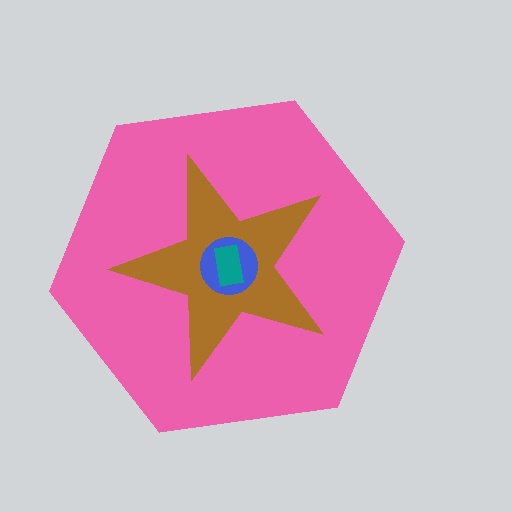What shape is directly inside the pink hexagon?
The brown star.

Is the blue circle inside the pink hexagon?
Yes.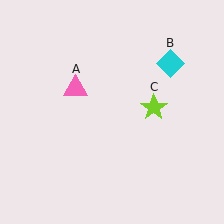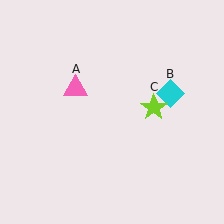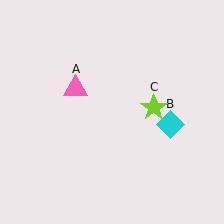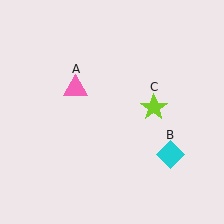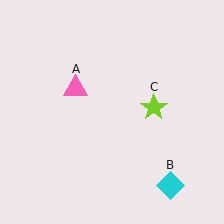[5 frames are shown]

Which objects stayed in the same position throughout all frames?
Pink triangle (object A) and lime star (object C) remained stationary.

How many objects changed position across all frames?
1 object changed position: cyan diamond (object B).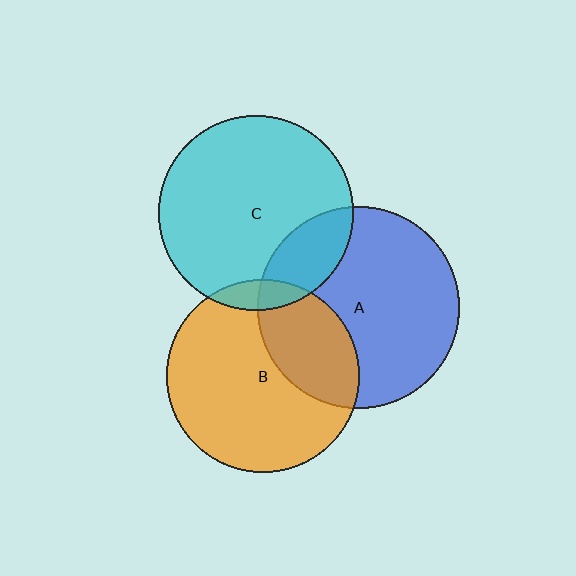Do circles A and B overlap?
Yes.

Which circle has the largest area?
Circle A (blue).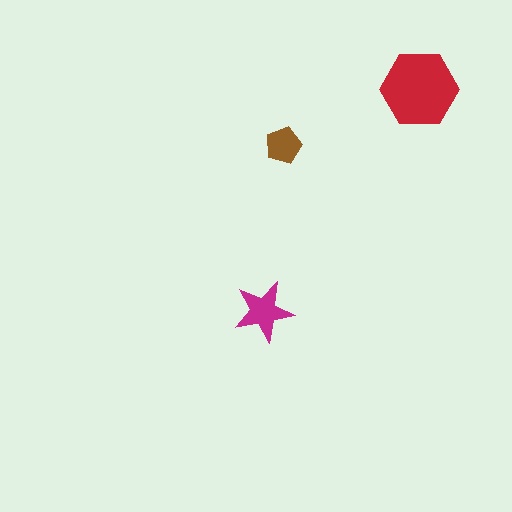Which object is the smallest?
The brown pentagon.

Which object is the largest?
The red hexagon.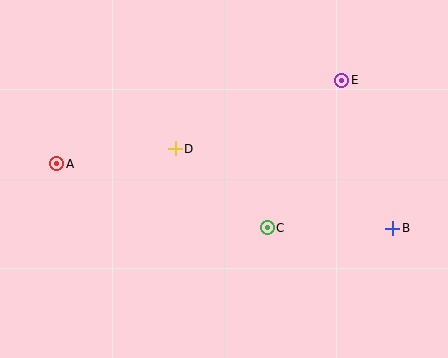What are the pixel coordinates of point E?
Point E is at (342, 80).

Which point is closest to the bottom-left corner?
Point A is closest to the bottom-left corner.